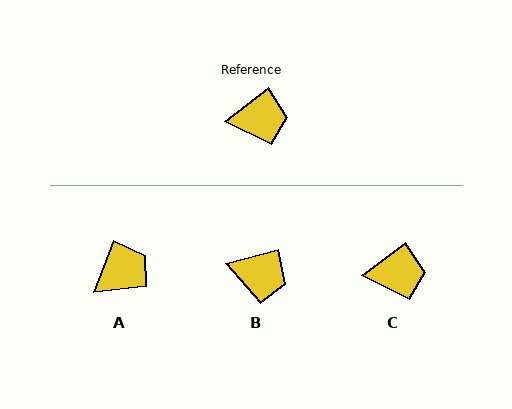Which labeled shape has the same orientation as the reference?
C.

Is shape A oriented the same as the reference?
No, it is off by about 32 degrees.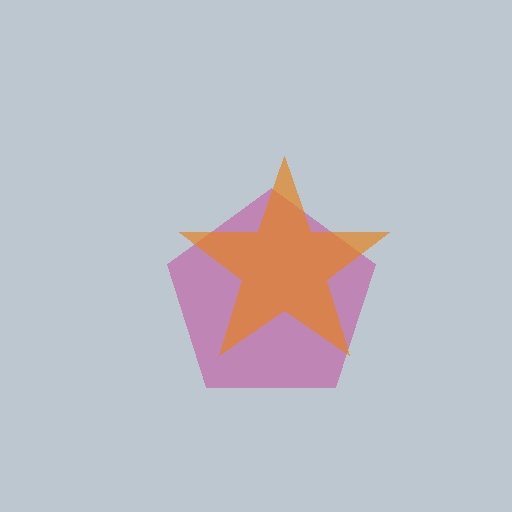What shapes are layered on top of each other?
The layered shapes are: a magenta pentagon, an orange star.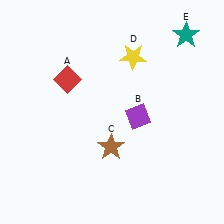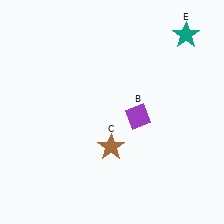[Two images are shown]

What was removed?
The yellow star (D), the red diamond (A) were removed in Image 2.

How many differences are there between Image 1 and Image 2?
There are 2 differences between the two images.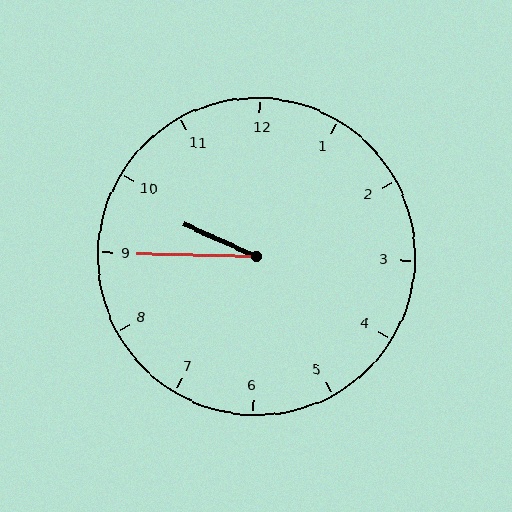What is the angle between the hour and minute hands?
Approximately 22 degrees.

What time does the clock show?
9:45.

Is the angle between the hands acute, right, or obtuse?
It is acute.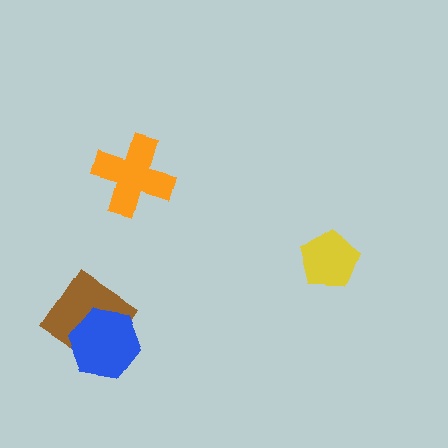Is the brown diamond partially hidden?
Yes, it is partially covered by another shape.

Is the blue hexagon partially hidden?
No, no other shape covers it.